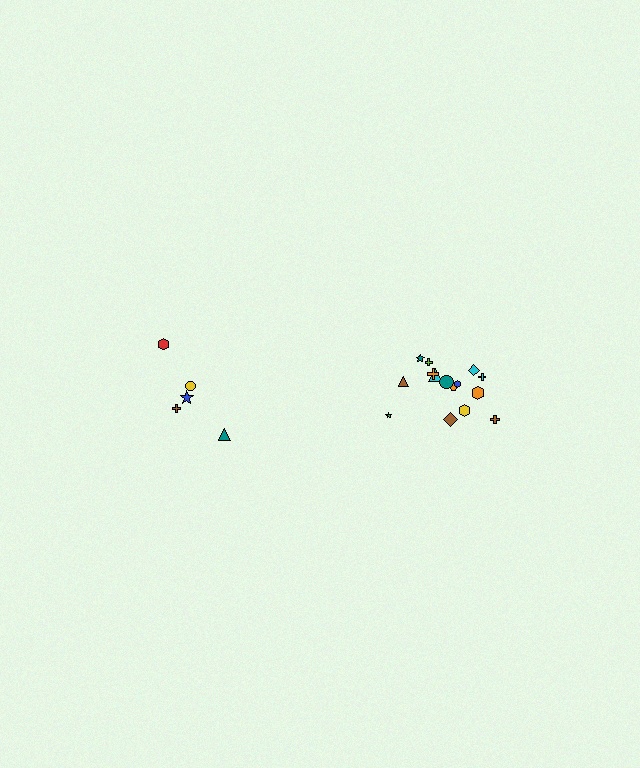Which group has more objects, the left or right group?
The right group.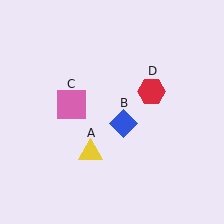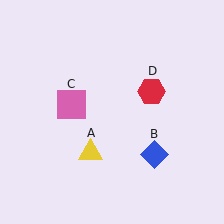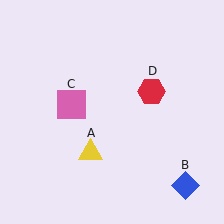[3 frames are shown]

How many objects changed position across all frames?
1 object changed position: blue diamond (object B).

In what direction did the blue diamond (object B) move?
The blue diamond (object B) moved down and to the right.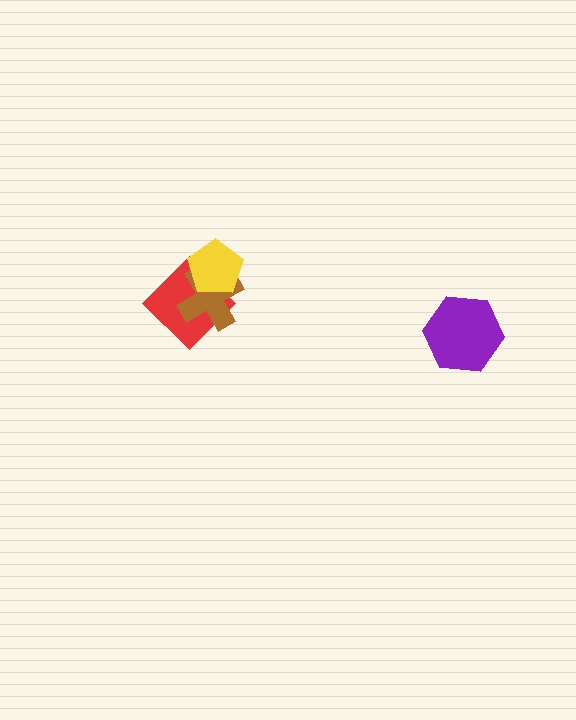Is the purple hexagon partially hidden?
No, no other shape covers it.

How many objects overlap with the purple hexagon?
0 objects overlap with the purple hexagon.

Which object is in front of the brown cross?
The yellow pentagon is in front of the brown cross.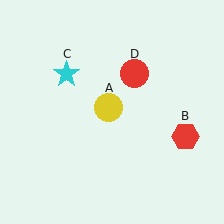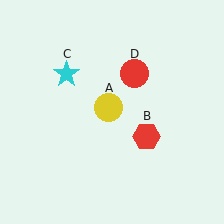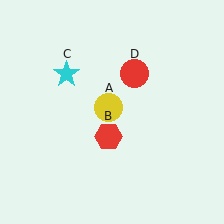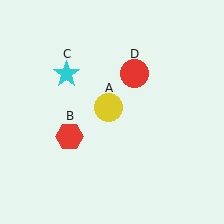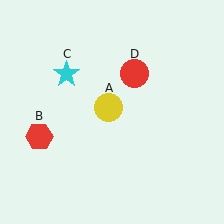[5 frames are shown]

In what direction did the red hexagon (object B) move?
The red hexagon (object B) moved left.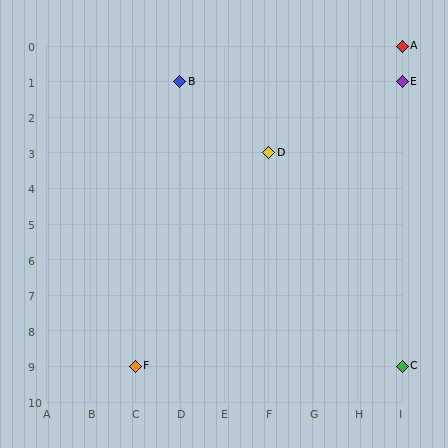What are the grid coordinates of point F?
Point F is at grid coordinates (C, 9).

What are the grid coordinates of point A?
Point A is at grid coordinates (I, 0).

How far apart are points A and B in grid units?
Points A and B are 5 columns and 1 row apart (about 5.1 grid units diagonally).